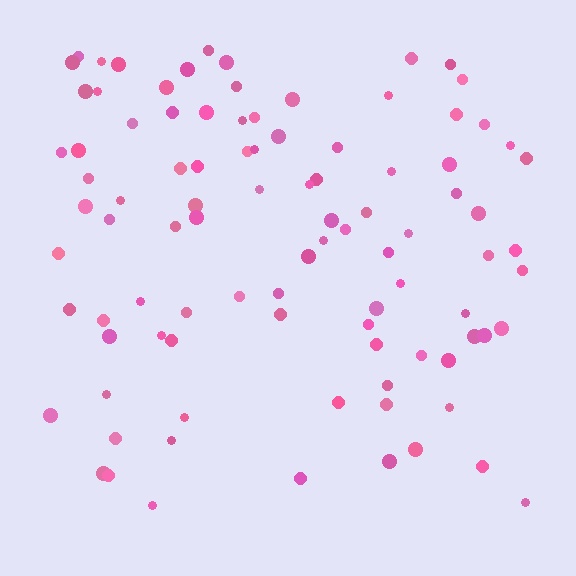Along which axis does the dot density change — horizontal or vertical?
Vertical.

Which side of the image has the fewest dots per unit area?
The bottom.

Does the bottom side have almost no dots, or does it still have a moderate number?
Still a moderate number, just noticeably fewer than the top.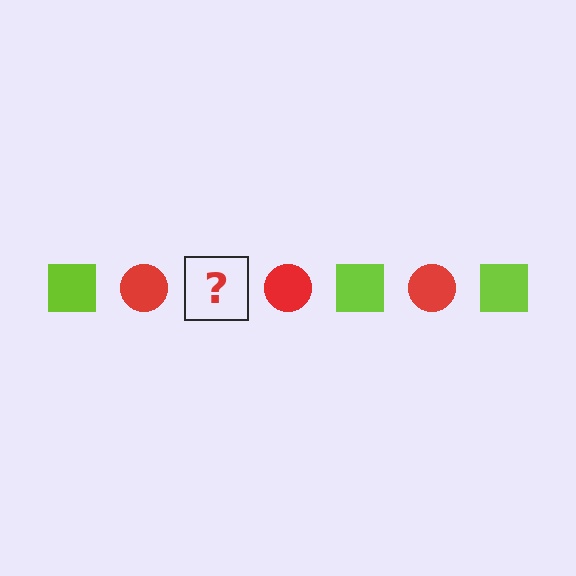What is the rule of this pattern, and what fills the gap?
The rule is that the pattern alternates between lime square and red circle. The gap should be filled with a lime square.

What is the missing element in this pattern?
The missing element is a lime square.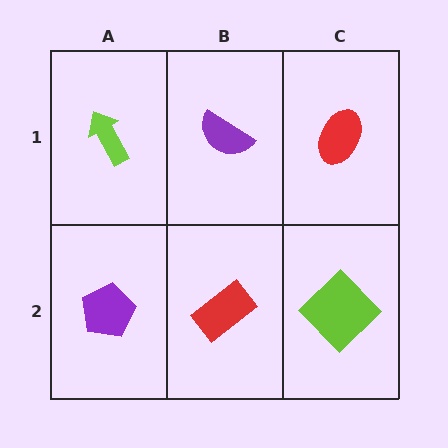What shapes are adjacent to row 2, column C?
A red ellipse (row 1, column C), a red rectangle (row 2, column B).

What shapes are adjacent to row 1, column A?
A purple pentagon (row 2, column A), a purple semicircle (row 1, column B).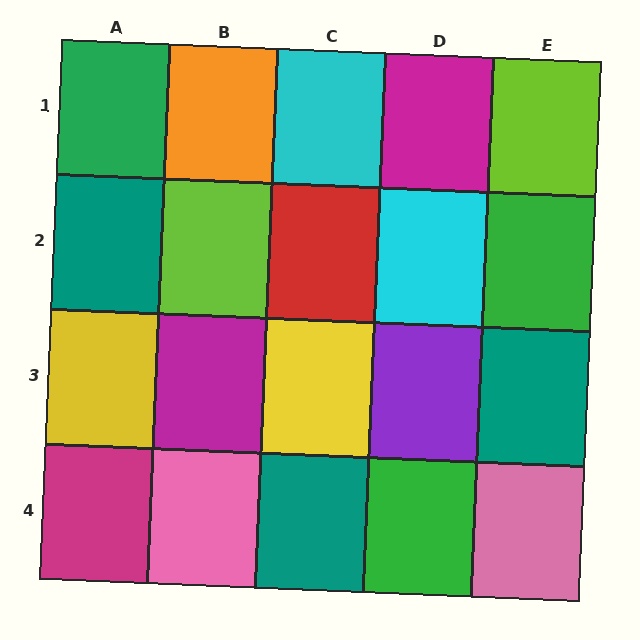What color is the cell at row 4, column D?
Green.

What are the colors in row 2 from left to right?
Teal, lime, red, cyan, green.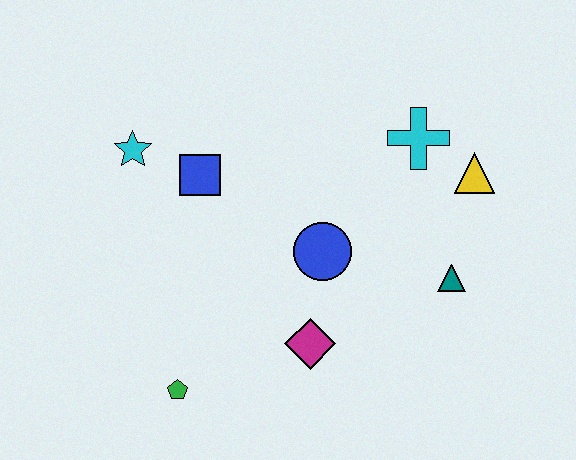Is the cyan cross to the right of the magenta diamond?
Yes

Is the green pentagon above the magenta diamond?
No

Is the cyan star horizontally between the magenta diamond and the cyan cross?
No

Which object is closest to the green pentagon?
The magenta diamond is closest to the green pentagon.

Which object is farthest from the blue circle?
The cyan star is farthest from the blue circle.